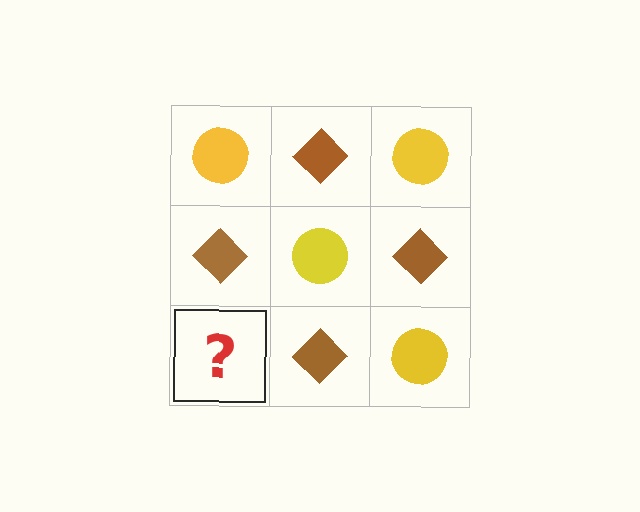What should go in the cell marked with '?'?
The missing cell should contain a yellow circle.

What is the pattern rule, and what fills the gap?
The rule is that it alternates yellow circle and brown diamond in a checkerboard pattern. The gap should be filled with a yellow circle.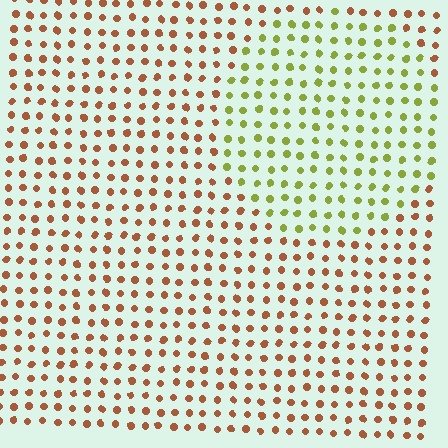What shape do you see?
I see a circle.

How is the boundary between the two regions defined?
The boundary is defined purely by a slight shift in hue (about 59 degrees). Spacing, size, and orientation are identical on both sides.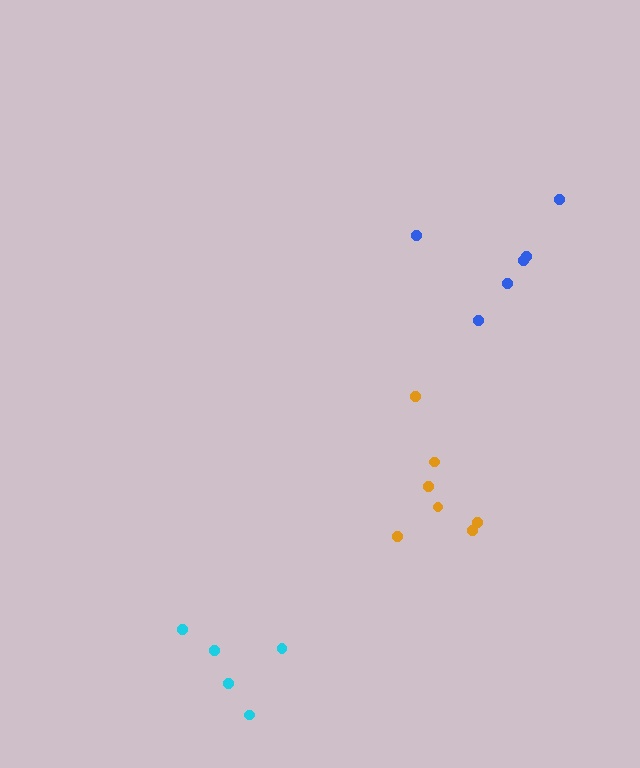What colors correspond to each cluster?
The clusters are colored: orange, cyan, blue.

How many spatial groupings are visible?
There are 3 spatial groupings.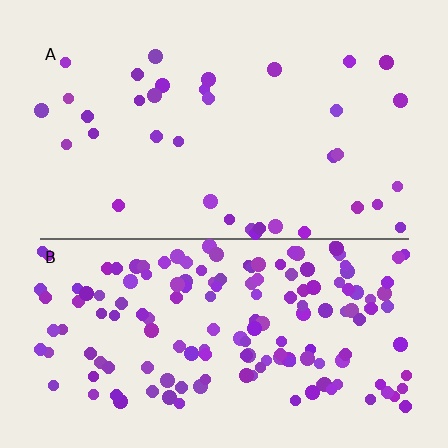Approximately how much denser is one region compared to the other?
Approximately 4.4× — region B over region A.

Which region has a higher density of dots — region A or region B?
B (the bottom).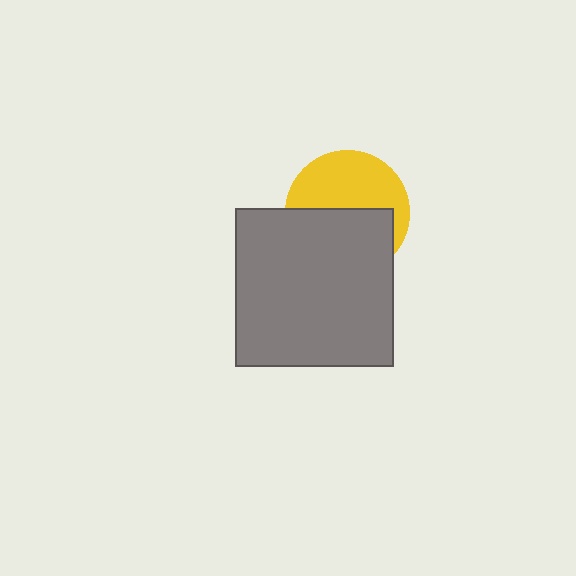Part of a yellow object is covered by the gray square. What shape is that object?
It is a circle.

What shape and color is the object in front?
The object in front is a gray square.